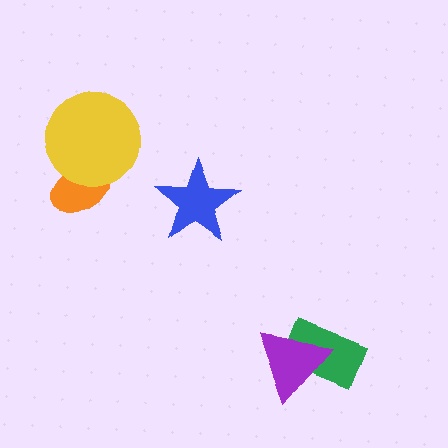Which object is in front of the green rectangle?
The purple triangle is in front of the green rectangle.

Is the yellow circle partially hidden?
No, no other shape covers it.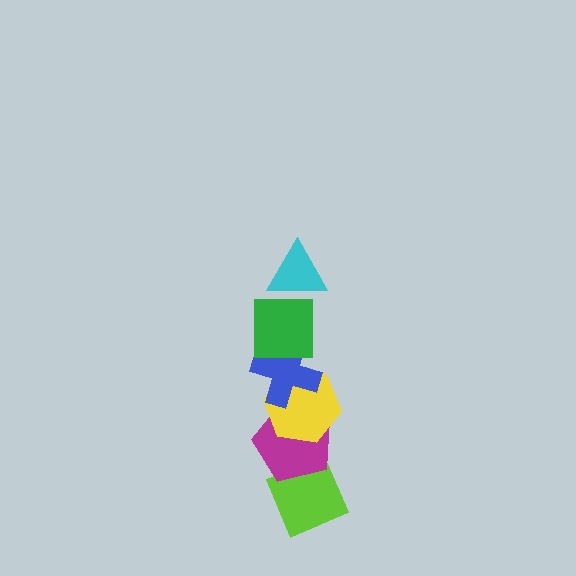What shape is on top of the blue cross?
The green square is on top of the blue cross.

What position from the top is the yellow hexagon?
The yellow hexagon is 4th from the top.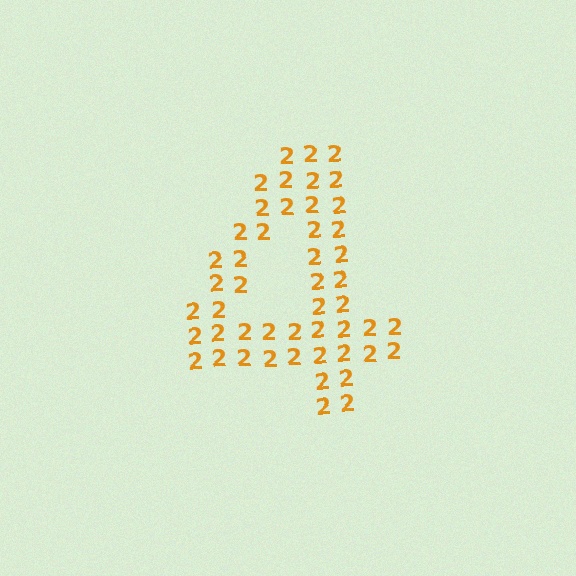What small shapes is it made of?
It is made of small digit 2's.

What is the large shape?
The large shape is the digit 4.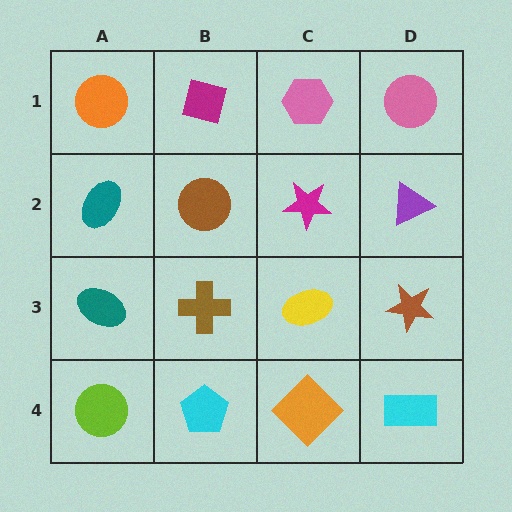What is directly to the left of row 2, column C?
A brown circle.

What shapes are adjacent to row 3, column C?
A magenta star (row 2, column C), an orange diamond (row 4, column C), a brown cross (row 3, column B), a brown star (row 3, column D).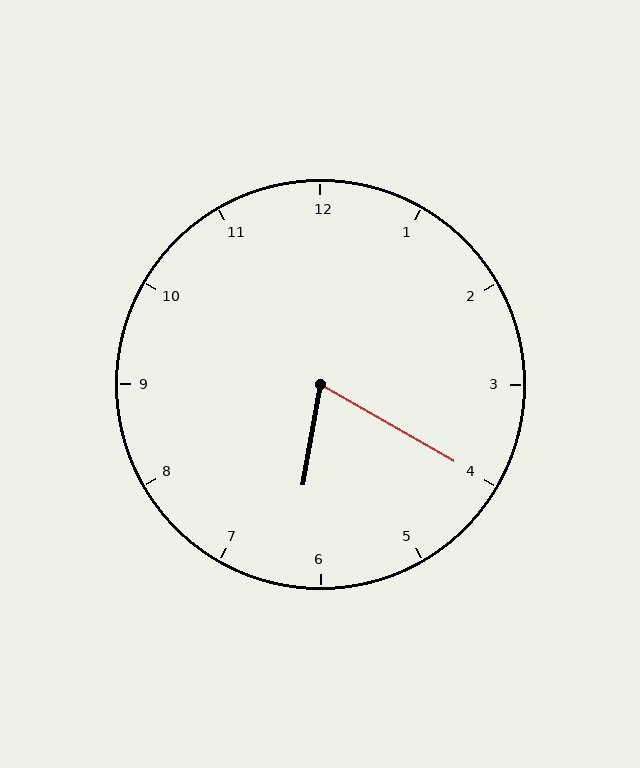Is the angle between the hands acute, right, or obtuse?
It is acute.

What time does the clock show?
6:20.